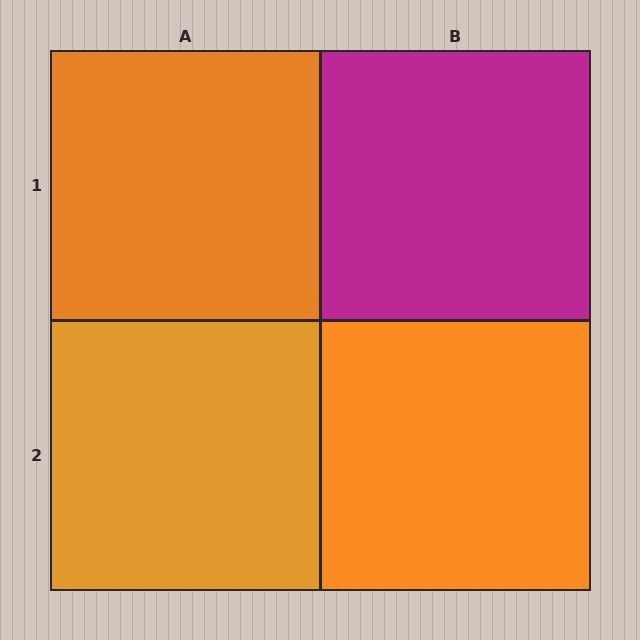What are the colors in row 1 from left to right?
Orange, magenta.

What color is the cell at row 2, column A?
Orange.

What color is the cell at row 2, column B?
Orange.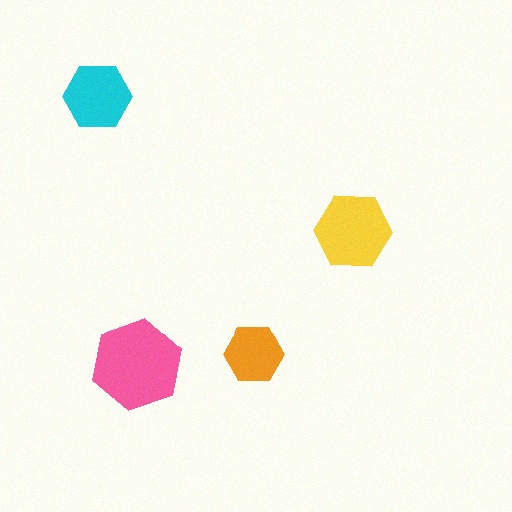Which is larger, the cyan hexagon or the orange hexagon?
The cyan one.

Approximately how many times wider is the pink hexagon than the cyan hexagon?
About 1.5 times wider.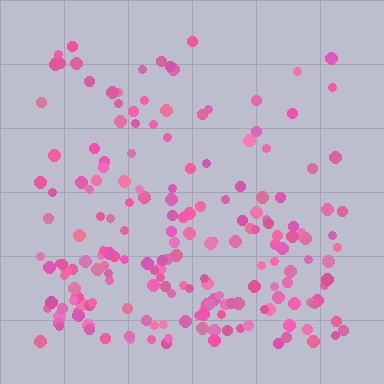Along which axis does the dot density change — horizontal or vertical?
Vertical.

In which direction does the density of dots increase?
From top to bottom, with the bottom side densest.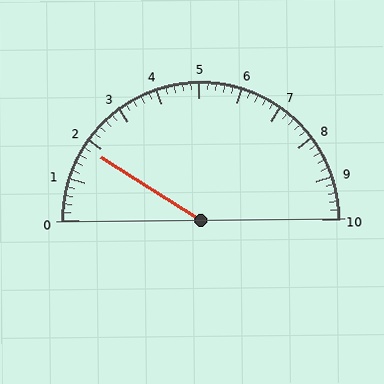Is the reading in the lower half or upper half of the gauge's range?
The reading is in the lower half of the range (0 to 10).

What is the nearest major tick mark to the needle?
The nearest major tick mark is 2.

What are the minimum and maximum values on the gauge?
The gauge ranges from 0 to 10.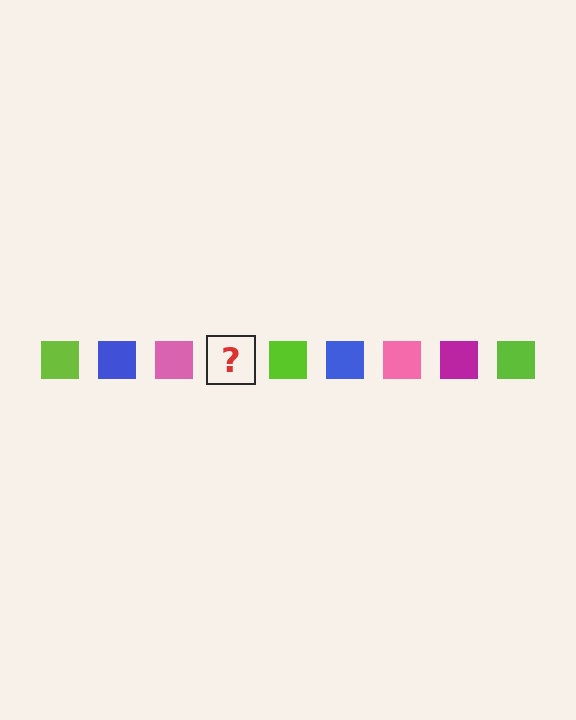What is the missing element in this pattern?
The missing element is a magenta square.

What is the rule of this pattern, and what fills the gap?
The rule is that the pattern cycles through lime, blue, pink, magenta squares. The gap should be filled with a magenta square.